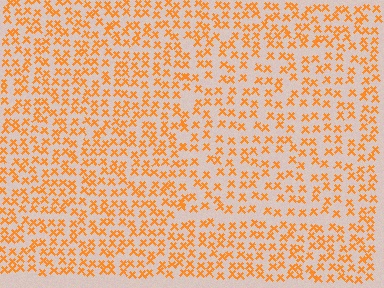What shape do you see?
I see a rectangle.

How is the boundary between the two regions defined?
The boundary is defined by a change in element density (approximately 1.4x ratio). All elements are the same color, size, and shape.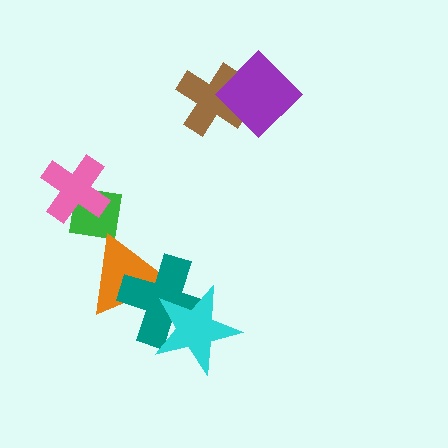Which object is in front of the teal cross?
The cyan star is in front of the teal cross.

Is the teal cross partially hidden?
Yes, it is partially covered by another shape.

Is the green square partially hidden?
Yes, it is partially covered by another shape.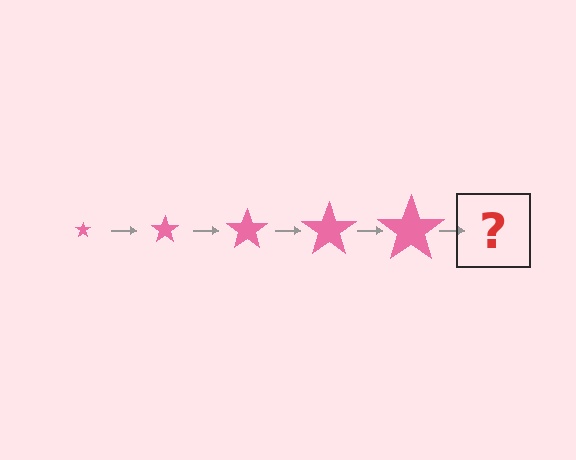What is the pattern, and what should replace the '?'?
The pattern is that the star gets progressively larger each step. The '?' should be a pink star, larger than the previous one.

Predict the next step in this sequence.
The next step is a pink star, larger than the previous one.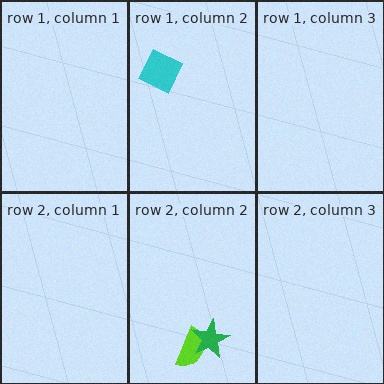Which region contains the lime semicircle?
The row 2, column 2 region.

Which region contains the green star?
The row 2, column 2 region.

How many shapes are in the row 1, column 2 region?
1.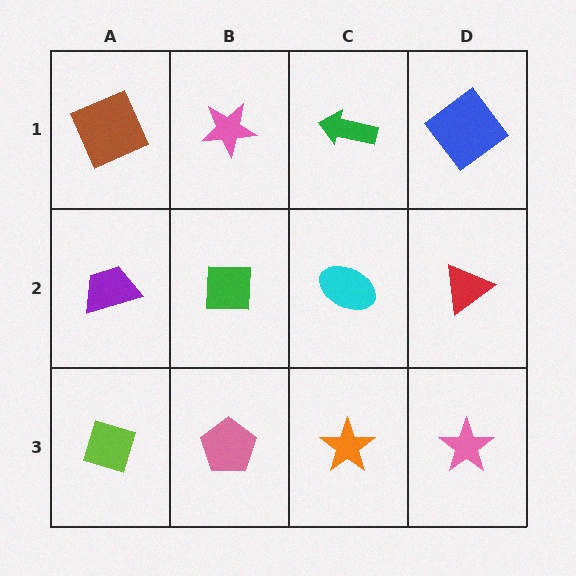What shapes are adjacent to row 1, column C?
A cyan ellipse (row 2, column C), a pink star (row 1, column B), a blue diamond (row 1, column D).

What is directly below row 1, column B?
A green square.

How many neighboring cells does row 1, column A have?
2.